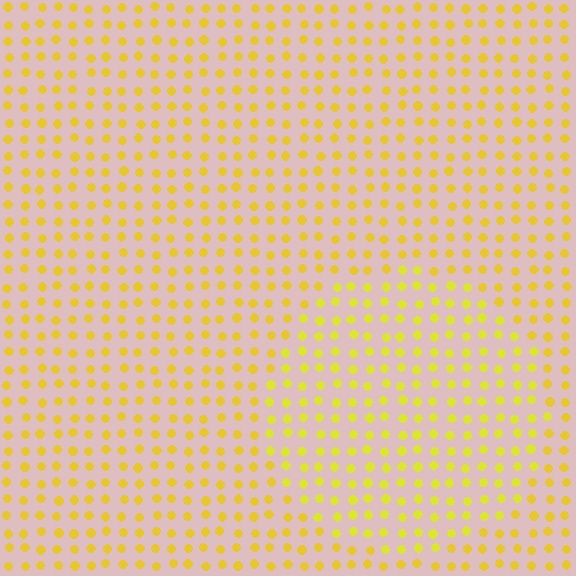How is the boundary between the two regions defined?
The boundary is defined purely by a slight shift in hue (about 14 degrees). Spacing, size, and orientation are identical on both sides.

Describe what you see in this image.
The image is filled with small yellow elements in a uniform arrangement. A circle-shaped region is visible where the elements are tinted to a slightly different hue, forming a subtle color boundary.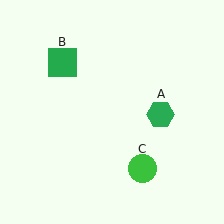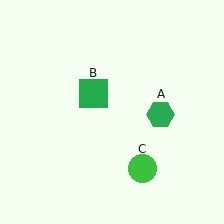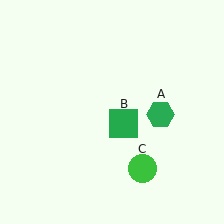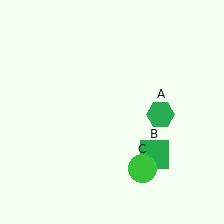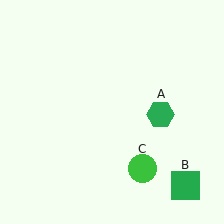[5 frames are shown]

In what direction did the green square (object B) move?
The green square (object B) moved down and to the right.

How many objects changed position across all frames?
1 object changed position: green square (object B).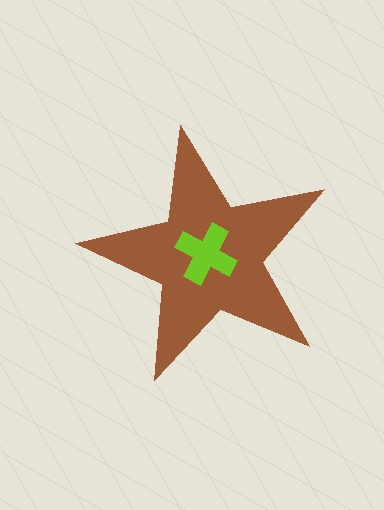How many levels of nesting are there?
2.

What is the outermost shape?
The brown star.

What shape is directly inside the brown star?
The lime cross.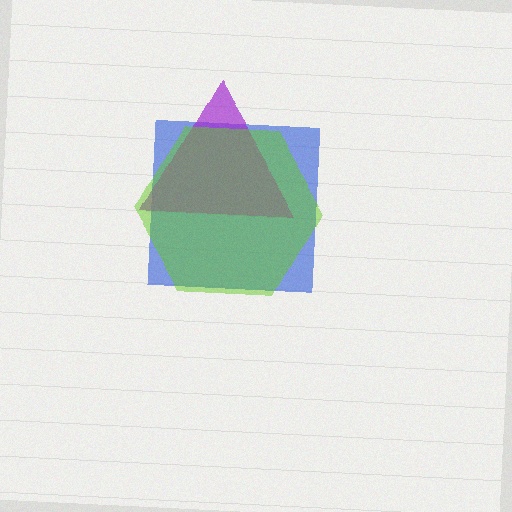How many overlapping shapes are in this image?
There are 3 overlapping shapes in the image.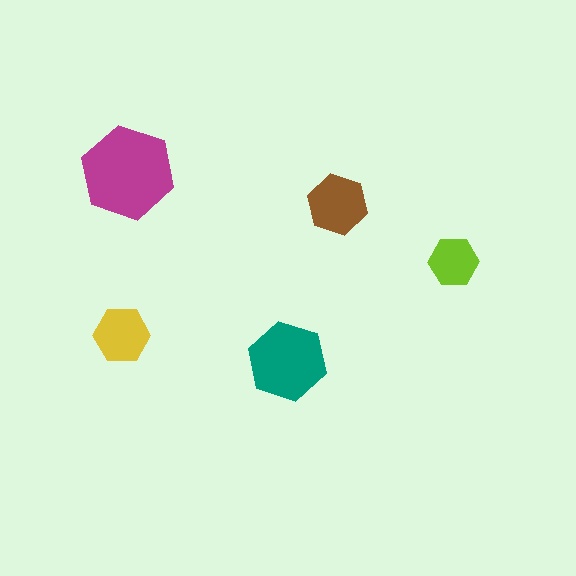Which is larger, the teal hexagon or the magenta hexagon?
The magenta one.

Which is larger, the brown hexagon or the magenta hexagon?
The magenta one.